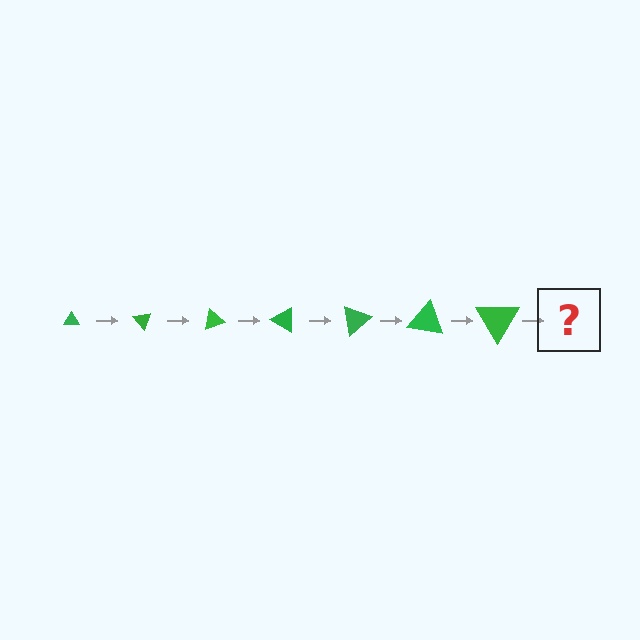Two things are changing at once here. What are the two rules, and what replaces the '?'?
The two rules are that the triangle grows larger each step and it rotates 50 degrees each step. The '?' should be a triangle, larger than the previous one and rotated 350 degrees from the start.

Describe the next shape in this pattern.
It should be a triangle, larger than the previous one and rotated 350 degrees from the start.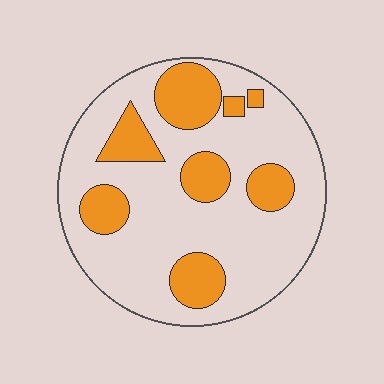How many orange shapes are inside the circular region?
8.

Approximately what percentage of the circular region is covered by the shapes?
Approximately 25%.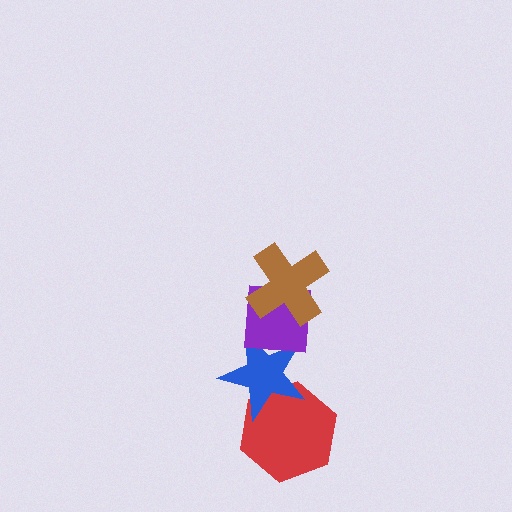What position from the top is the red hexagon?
The red hexagon is 4th from the top.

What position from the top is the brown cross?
The brown cross is 1st from the top.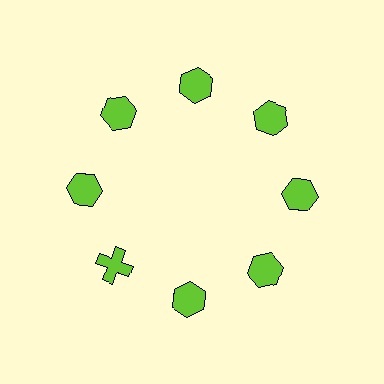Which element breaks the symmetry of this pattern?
The lime cross at roughly the 8 o'clock position breaks the symmetry. All other shapes are lime hexagons.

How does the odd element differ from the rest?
It has a different shape: cross instead of hexagon.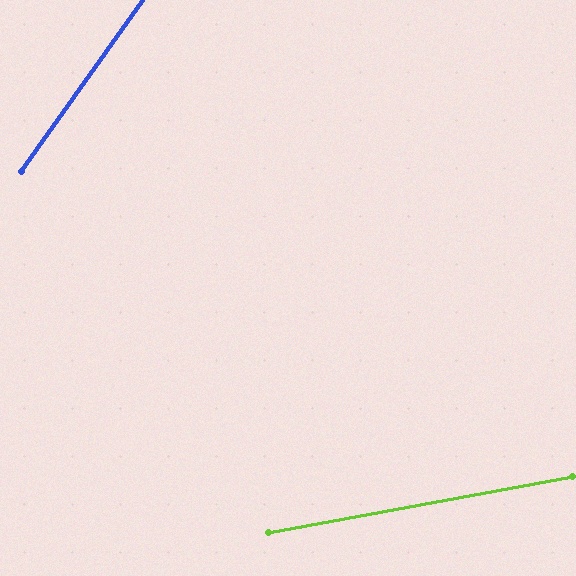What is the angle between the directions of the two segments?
Approximately 44 degrees.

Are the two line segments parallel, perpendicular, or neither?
Neither parallel nor perpendicular — they differ by about 44°.